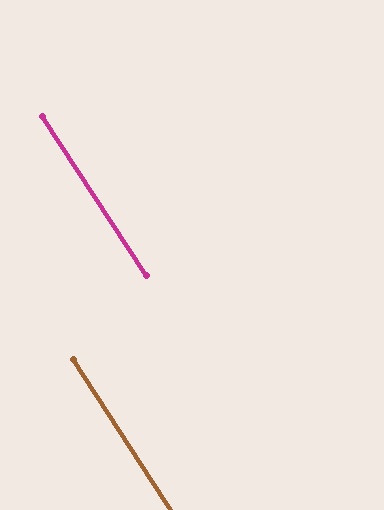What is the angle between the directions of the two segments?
Approximately 0 degrees.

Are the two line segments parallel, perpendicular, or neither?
Parallel — their directions differ by only 0.2°.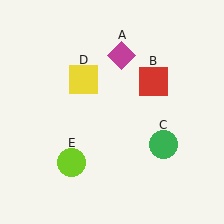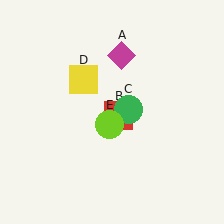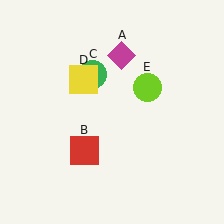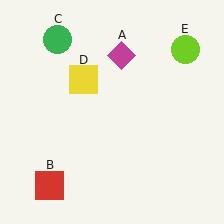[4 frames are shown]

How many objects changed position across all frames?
3 objects changed position: red square (object B), green circle (object C), lime circle (object E).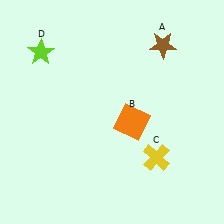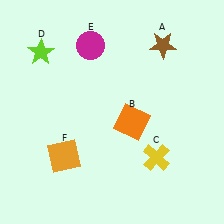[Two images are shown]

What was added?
A magenta circle (E), an orange square (F) were added in Image 2.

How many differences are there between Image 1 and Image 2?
There are 2 differences between the two images.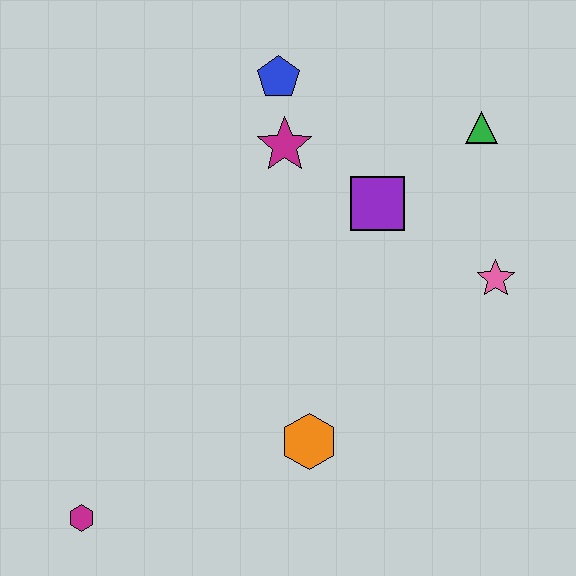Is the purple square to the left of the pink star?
Yes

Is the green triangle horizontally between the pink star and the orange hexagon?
Yes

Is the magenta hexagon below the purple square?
Yes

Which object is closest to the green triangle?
The purple square is closest to the green triangle.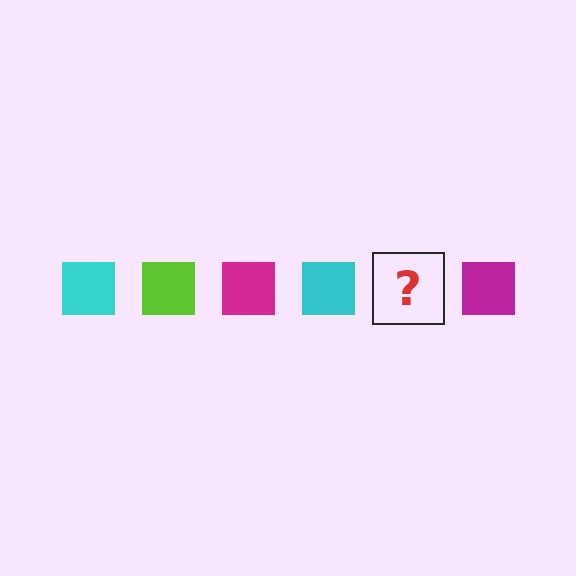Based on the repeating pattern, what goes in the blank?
The blank should be a lime square.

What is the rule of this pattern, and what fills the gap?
The rule is that the pattern cycles through cyan, lime, magenta squares. The gap should be filled with a lime square.